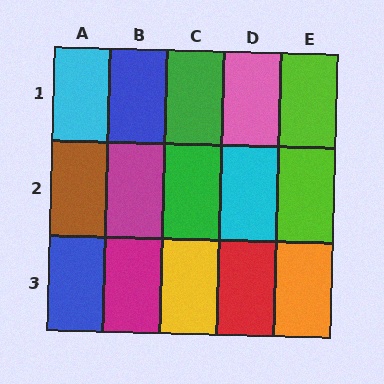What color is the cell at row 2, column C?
Green.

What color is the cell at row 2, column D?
Cyan.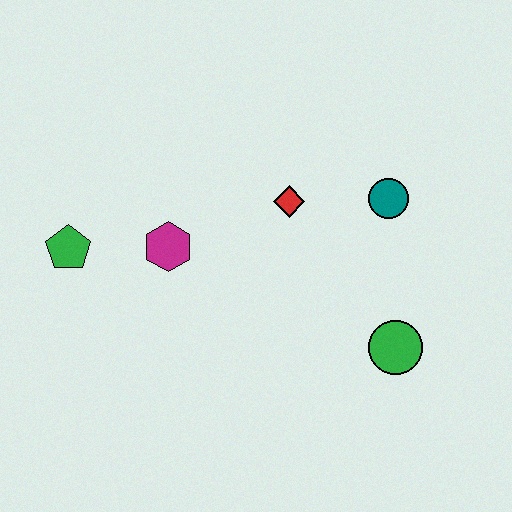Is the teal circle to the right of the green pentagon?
Yes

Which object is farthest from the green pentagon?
The green circle is farthest from the green pentagon.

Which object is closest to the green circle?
The teal circle is closest to the green circle.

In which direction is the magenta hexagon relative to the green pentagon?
The magenta hexagon is to the right of the green pentagon.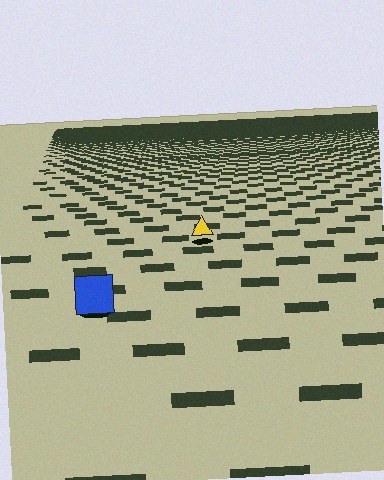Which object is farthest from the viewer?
The yellow triangle is farthest from the viewer. It appears smaller and the ground texture around it is denser.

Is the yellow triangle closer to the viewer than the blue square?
No. The blue square is closer — you can tell from the texture gradient: the ground texture is coarser near it.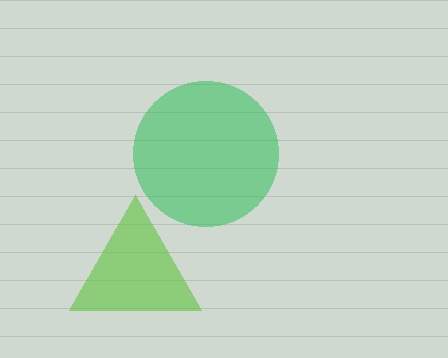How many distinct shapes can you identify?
There are 2 distinct shapes: a green circle, a lime triangle.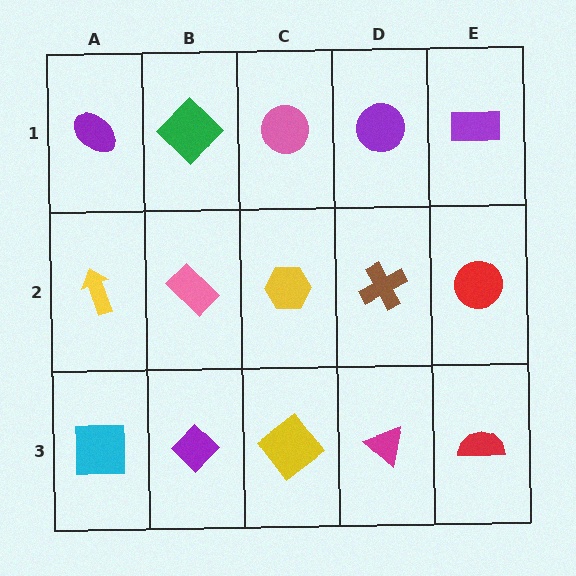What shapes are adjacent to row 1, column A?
A yellow arrow (row 2, column A), a green diamond (row 1, column B).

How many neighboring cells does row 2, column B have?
4.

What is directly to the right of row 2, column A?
A pink rectangle.